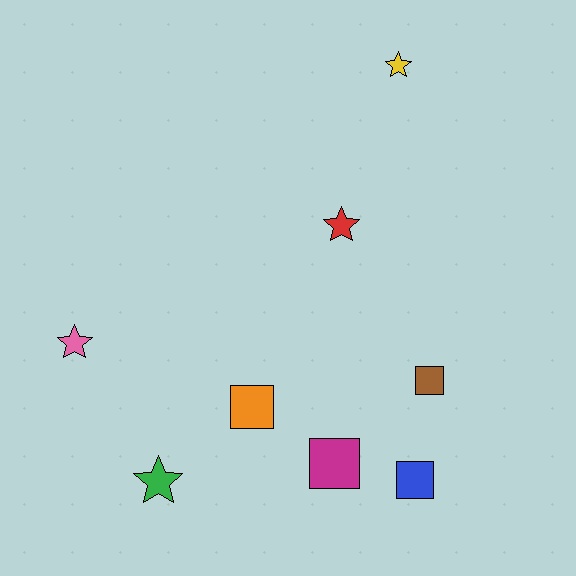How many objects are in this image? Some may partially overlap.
There are 8 objects.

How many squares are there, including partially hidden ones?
There are 4 squares.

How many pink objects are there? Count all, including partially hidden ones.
There is 1 pink object.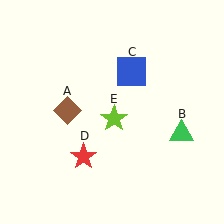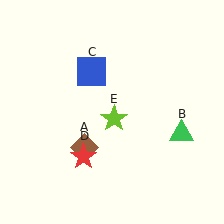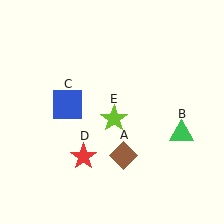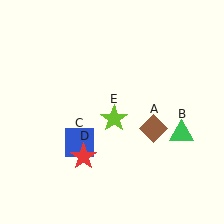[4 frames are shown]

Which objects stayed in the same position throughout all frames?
Green triangle (object B) and red star (object D) and lime star (object E) remained stationary.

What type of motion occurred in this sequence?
The brown diamond (object A), blue square (object C) rotated counterclockwise around the center of the scene.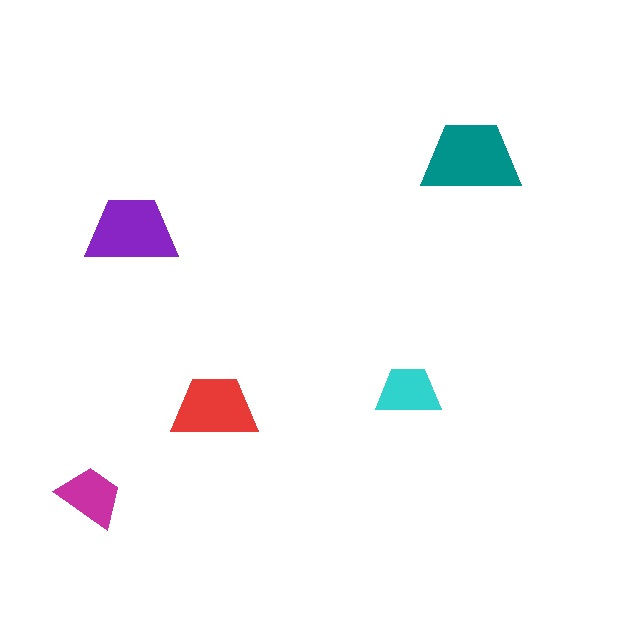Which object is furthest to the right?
The teal trapezoid is rightmost.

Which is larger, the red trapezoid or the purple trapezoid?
The purple one.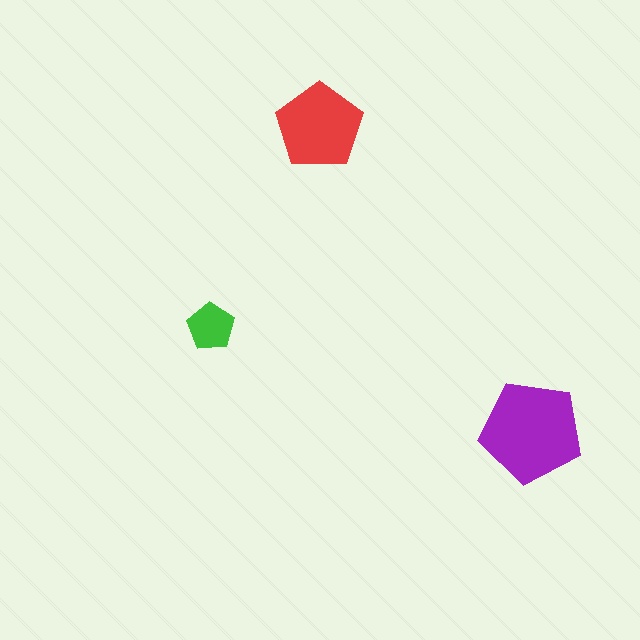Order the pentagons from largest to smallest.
the purple one, the red one, the green one.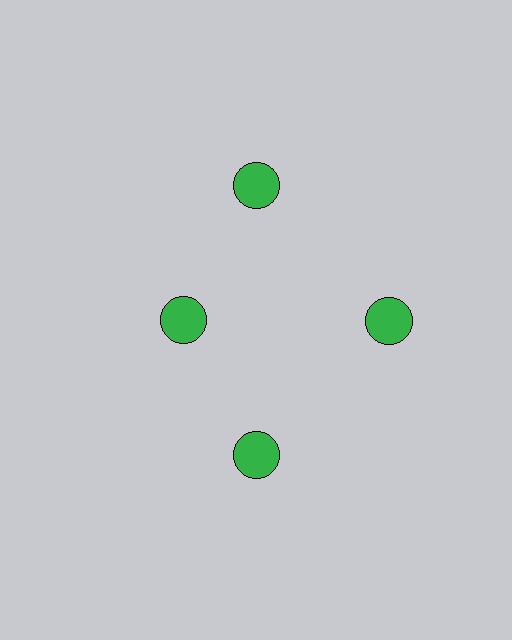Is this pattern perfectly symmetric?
No. The 4 green circles are arranged in a ring, but one element near the 9 o'clock position is pulled inward toward the center, breaking the 4-fold rotational symmetry.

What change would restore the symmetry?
The symmetry would be restored by moving it outward, back onto the ring so that all 4 circles sit at equal angles and equal distance from the center.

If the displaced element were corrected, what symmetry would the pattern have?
It would have 4-fold rotational symmetry — the pattern would map onto itself every 90 degrees.